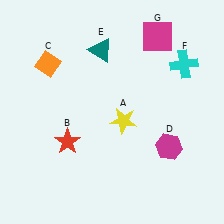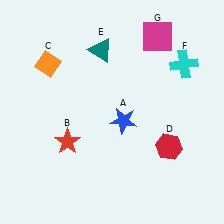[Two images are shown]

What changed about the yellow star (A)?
In Image 1, A is yellow. In Image 2, it changed to blue.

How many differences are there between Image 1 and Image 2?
There are 2 differences between the two images.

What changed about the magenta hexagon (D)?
In Image 1, D is magenta. In Image 2, it changed to red.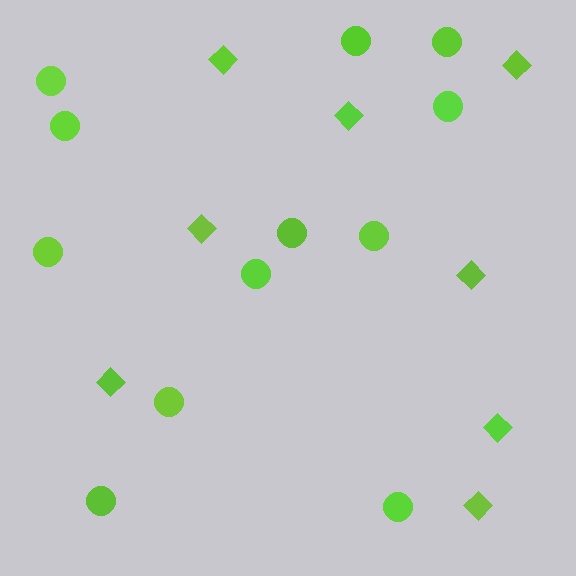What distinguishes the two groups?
There are 2 groups: one group of circles (12) and one group of diamonds (8).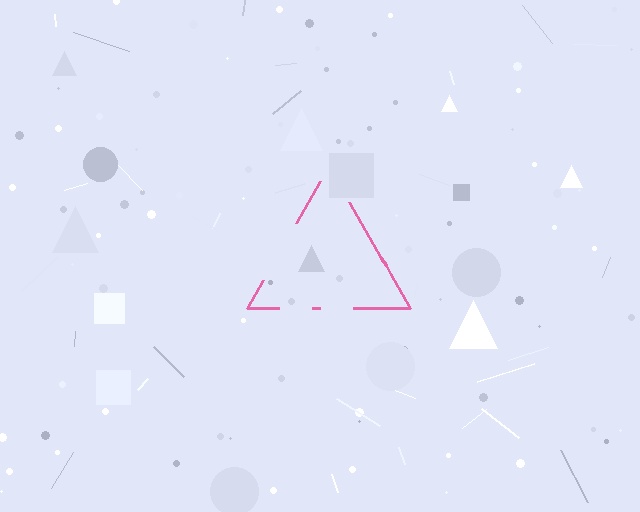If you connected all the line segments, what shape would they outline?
They would outline a triangle.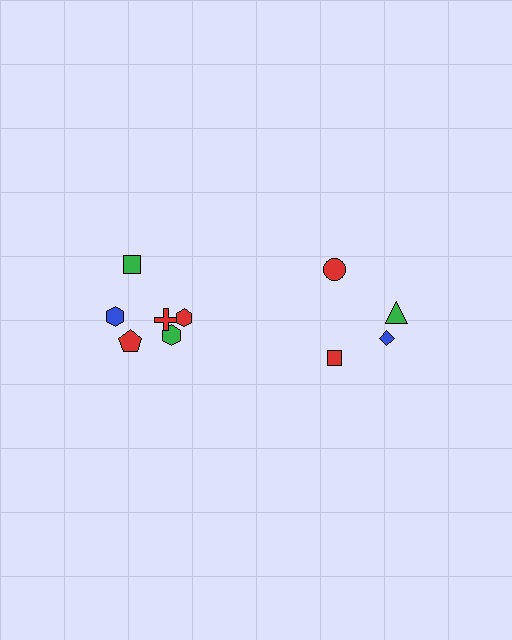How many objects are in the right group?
There are 4 objects.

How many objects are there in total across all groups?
There are 10 objects.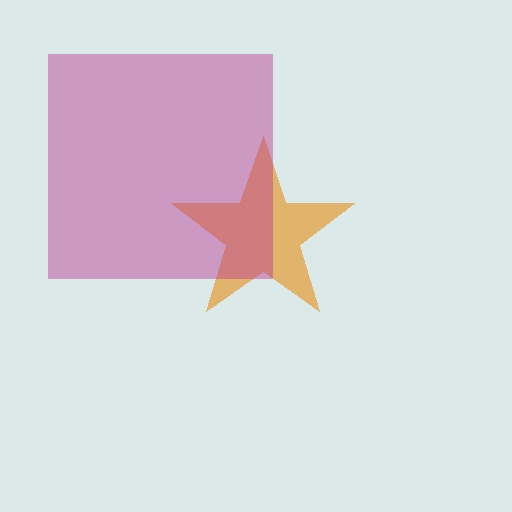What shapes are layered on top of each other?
The layered shapes are: an orange star, a magenta square.